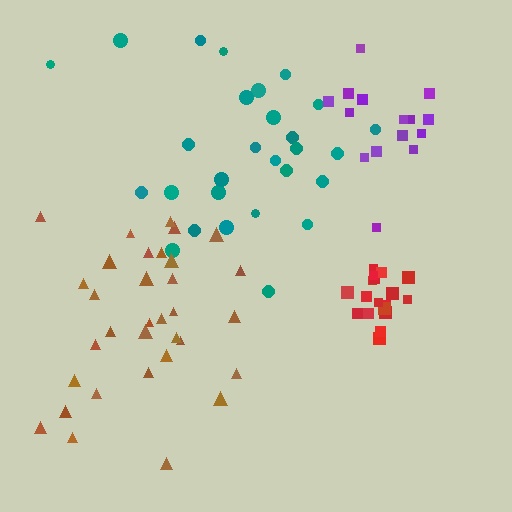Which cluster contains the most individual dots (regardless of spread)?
Brown (33).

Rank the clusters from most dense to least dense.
red, purple, brown, teal.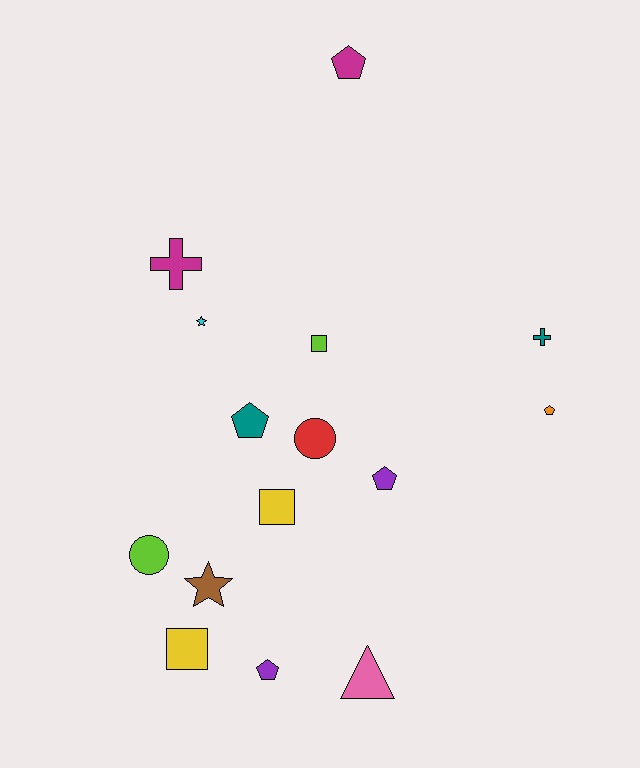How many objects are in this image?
There are 15 objects.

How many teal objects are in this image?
There are 2 teal objects.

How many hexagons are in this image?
There are no hexagons.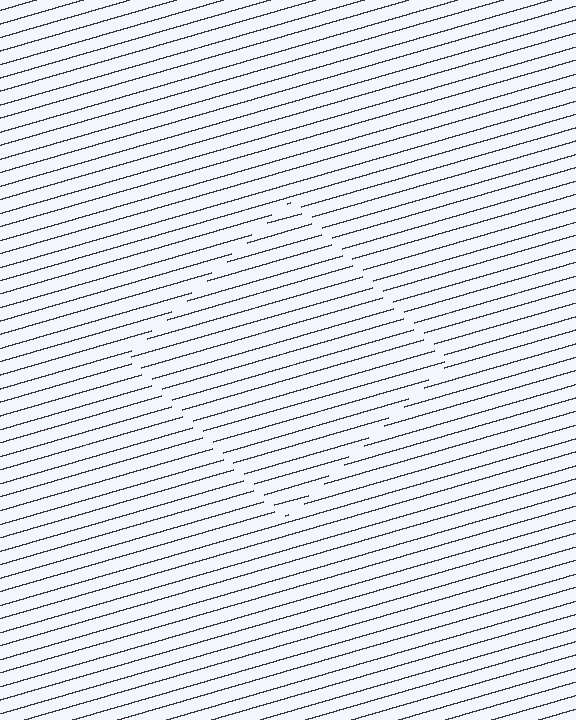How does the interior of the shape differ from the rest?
The interior of the shape contains the same grating, shifted by half a period — the contour is defined by the phase discontinuity where line-ends from the inner and outer gratings abut.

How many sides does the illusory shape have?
4 sides — the line-ends trace a square.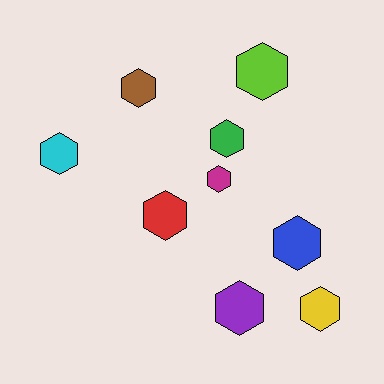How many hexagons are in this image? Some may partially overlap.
There are 9 hexagons.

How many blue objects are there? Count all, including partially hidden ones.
There is 1 blue object.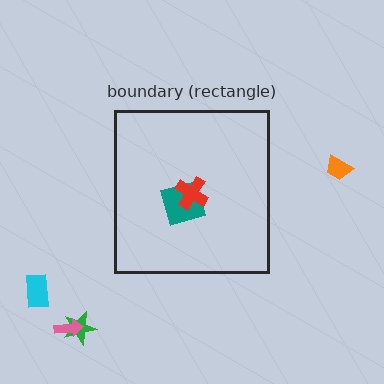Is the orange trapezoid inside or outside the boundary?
Outside.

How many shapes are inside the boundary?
2 inside, 4 outside.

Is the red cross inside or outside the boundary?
Inside.